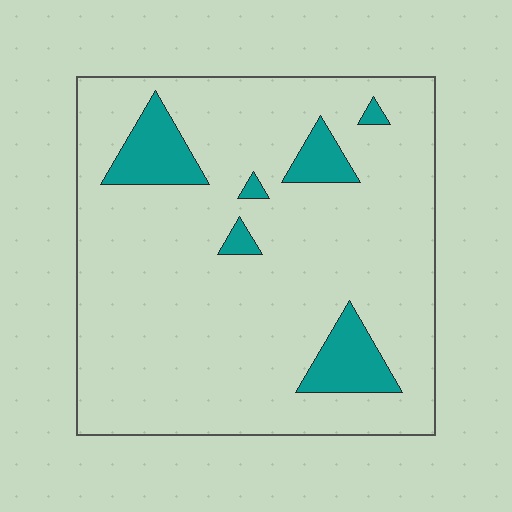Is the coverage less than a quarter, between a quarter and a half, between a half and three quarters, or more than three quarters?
Less than a quarter.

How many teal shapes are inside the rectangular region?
6.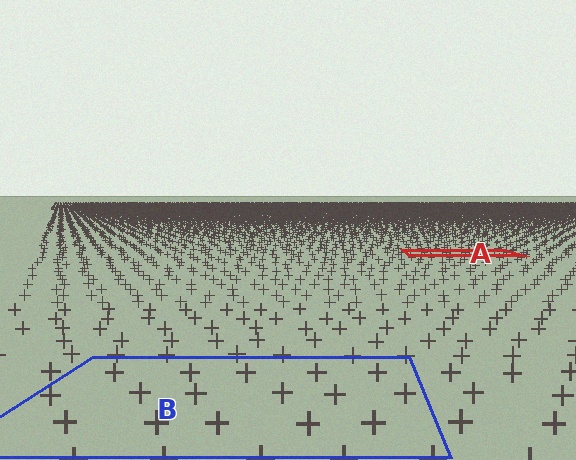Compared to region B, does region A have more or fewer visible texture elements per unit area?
Region A has more texture elements per unit area — they are packed more densely because it is farther away.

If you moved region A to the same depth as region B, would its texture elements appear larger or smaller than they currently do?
They would appear larger. At a closer depth, the same texture elements are projected at a bigger on-screen size.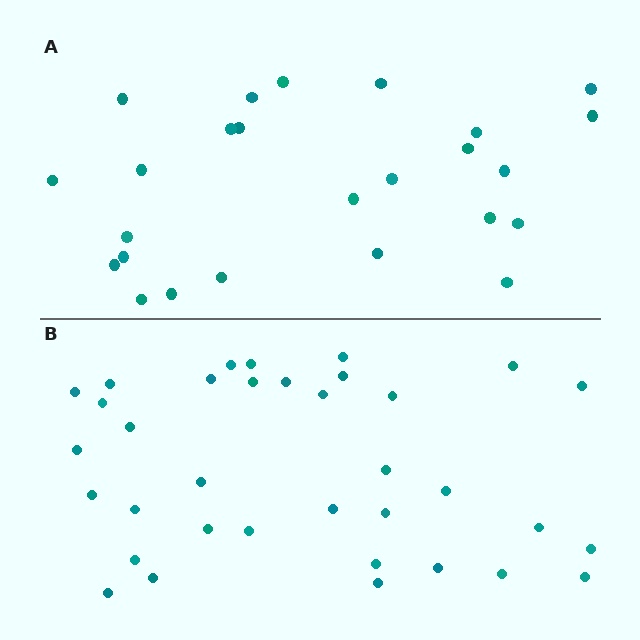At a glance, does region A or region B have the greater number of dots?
Region B (the bottom region) has more dots.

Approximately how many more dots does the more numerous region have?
Region B has roughly 10 or so more dots than region A.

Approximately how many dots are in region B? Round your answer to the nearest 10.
About 40 dots. (The exact count is 35, which rounds to 40.)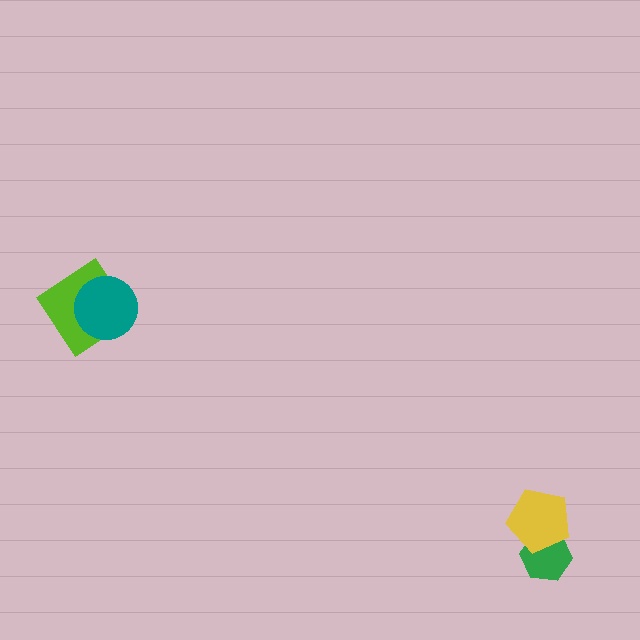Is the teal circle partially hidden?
No, no other shape covers it.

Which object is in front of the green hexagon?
The yellow pentagon is in front of the green hexagon.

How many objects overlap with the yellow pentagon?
1 object overlaps with the yellow pentagon.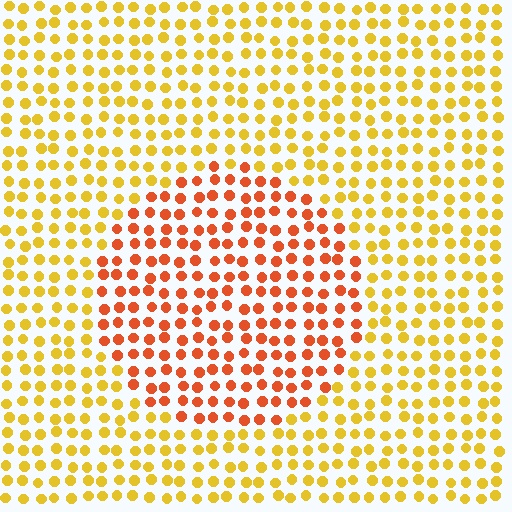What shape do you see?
I see a circle.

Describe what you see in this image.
The image is filled with small yellow elements in a uniform arrangement. A circle-shaped region is visible where the elements are tinted to a slightly different hue, forming a subtle color boundary.